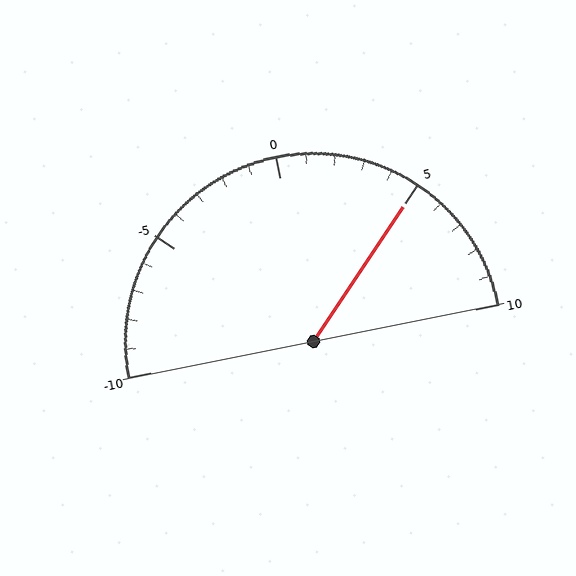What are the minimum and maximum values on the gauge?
The gauge ranges from -10 to 10.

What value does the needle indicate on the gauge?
The needle indicates approximately 5.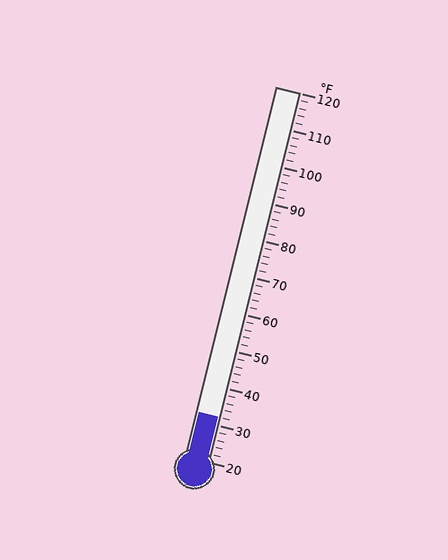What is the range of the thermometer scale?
The thermometer scale ranges from 20°F to 120°F.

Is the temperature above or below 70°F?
The temperature is below 70°F.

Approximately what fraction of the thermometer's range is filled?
The thermometer is filled to approximately 10% of its range.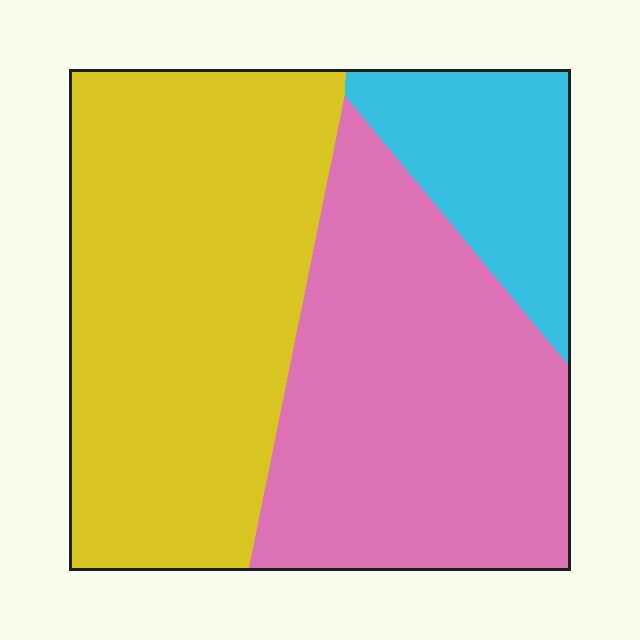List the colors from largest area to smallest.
From largest to smallest: yellow, pink, cyan.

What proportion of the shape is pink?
Pink takes up about two fifths (2/5) of the shape.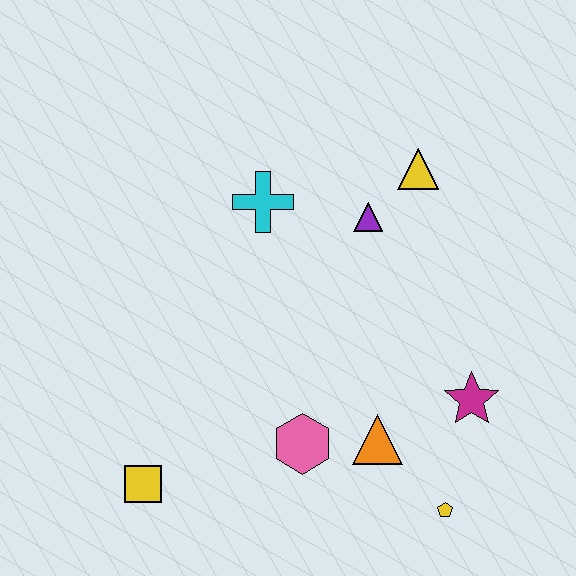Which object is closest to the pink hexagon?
The orange triangle is closest to the pink hexagon.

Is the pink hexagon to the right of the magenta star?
No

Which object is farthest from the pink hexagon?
The yellow triangle is farthest from the pink hexagon.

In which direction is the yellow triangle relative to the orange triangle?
The yellow triangle is above the orange triangle.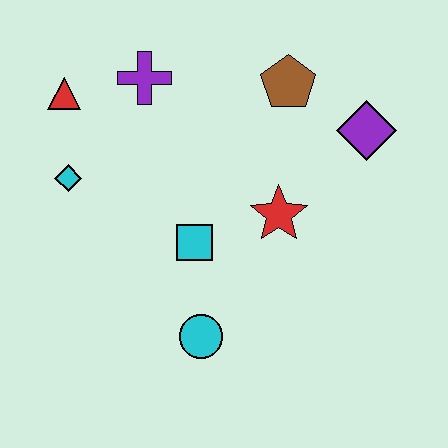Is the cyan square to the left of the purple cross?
No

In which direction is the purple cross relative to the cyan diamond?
The purple cross is above the cyan diamond.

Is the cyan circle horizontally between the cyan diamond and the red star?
Yes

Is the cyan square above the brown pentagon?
No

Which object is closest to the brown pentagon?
The purple diamond is closest to the brown pentagon.